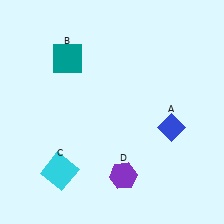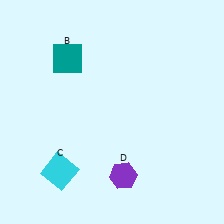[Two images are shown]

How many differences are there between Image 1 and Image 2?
There is 1 difference between the two images.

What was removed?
The blue diamond (A) was removed in Image 2.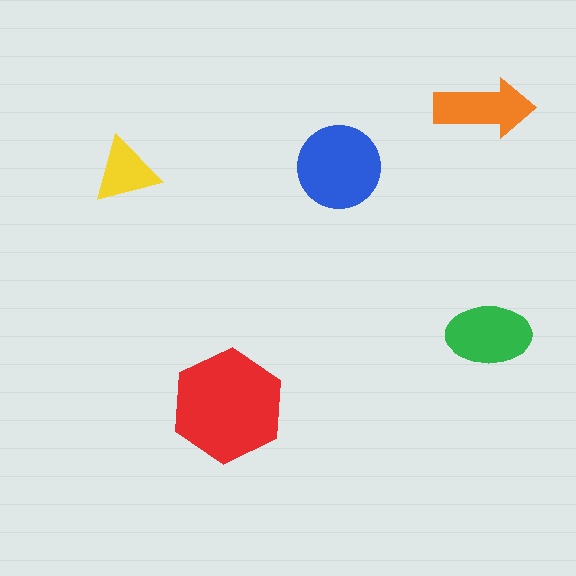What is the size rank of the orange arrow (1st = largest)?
4th.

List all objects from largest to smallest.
The red hexagon, the blue circle, the green ellipse, the orange arrow, the yellow triangle.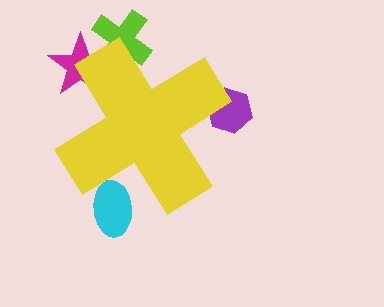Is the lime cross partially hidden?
Yes, the lime cross is partially hidden behind the yellow cross.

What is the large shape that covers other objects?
A yellow cross.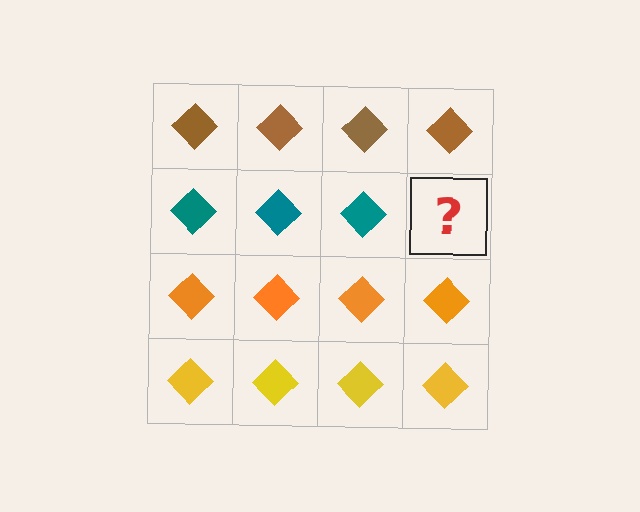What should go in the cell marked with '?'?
The missing cell should contain a teal diamond.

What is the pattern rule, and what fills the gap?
The rule is that each row has a consistent color. The gap should be filled with a teal diamond.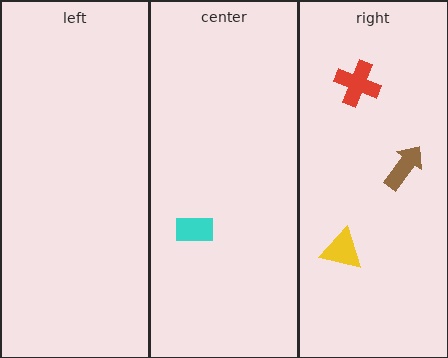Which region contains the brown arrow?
The right region.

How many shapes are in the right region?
3.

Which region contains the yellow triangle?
The right region.